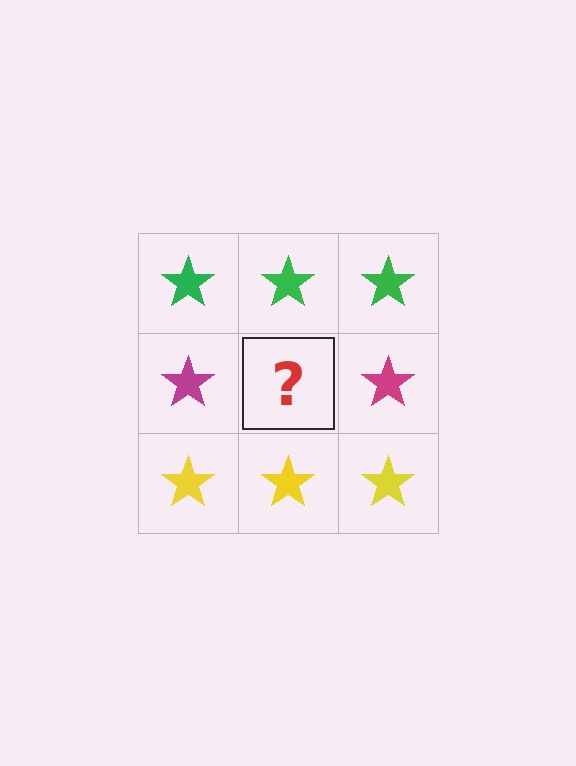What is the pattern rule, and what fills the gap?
The rule is that each row has a consistent color. The gap should be filled with a magenta star.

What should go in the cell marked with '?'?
The missing cell should contain a magenta star.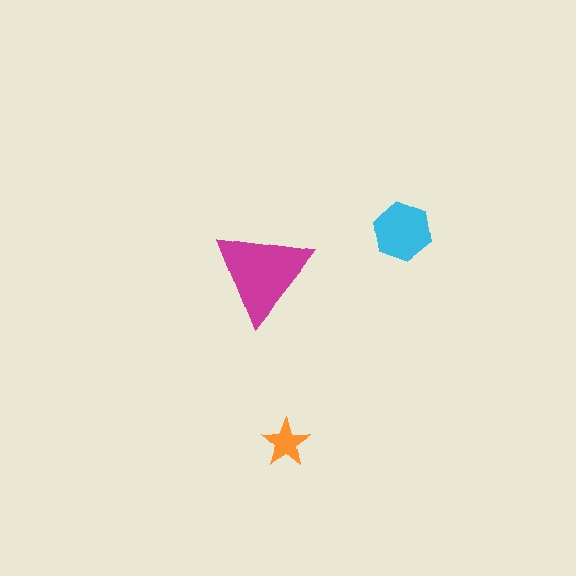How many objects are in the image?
There are 3 objects in the image.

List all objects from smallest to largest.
The orange star, the cyan hexagon, the magenta triangle.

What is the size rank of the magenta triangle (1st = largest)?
1st.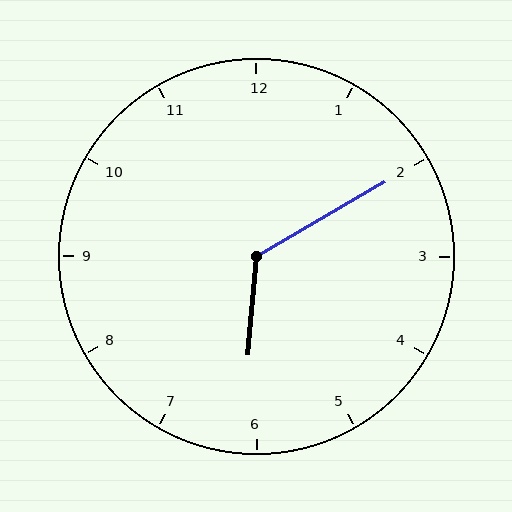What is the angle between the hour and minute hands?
Approximately 125 degrees.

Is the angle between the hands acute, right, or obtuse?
It is obtuse.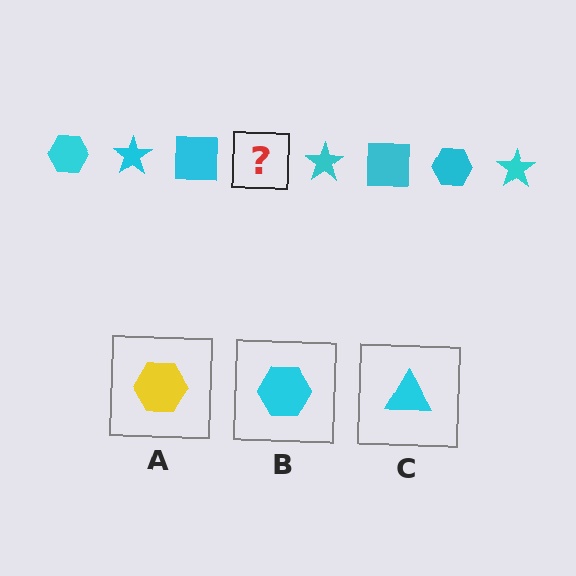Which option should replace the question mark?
Option B.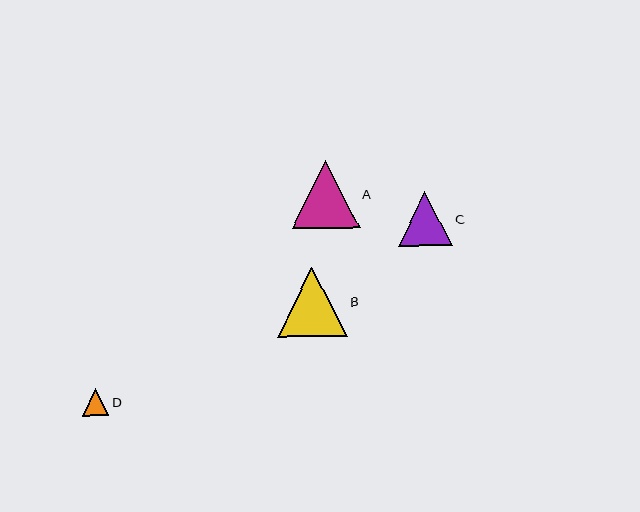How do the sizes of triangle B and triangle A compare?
Triangle B and triangle A are approximately the same size.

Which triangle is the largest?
Triangle B is the largest with a size of approximately 69 pixels.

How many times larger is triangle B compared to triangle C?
Triangle B is approximately 1.3 times the size of triangle C.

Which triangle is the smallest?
Triangle D is the smallest with a size of approximately 27 pixels.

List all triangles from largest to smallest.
From largest to smallest: B, A, C, D.